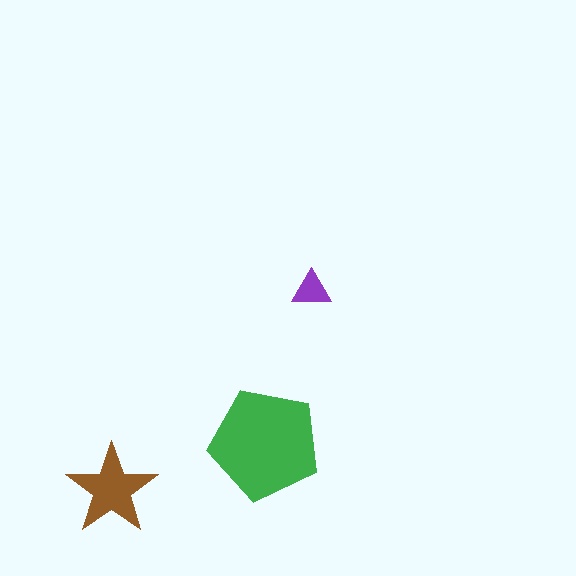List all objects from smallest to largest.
The purple triangle, the brown star, the green pentagon.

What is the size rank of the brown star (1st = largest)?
2nd.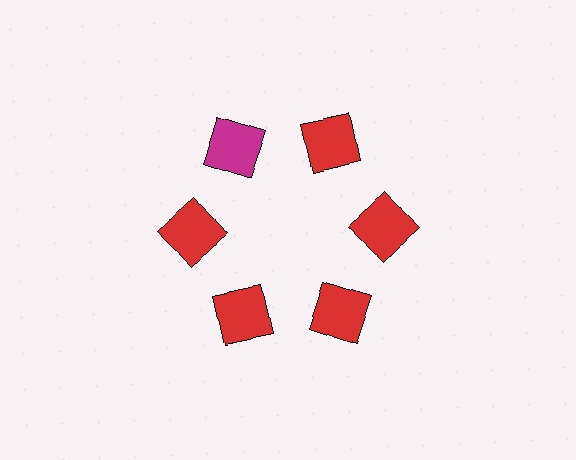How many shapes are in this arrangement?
There are 6 shapes arranged in a ring pattern.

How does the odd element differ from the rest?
It has a different color: magenta instead of red.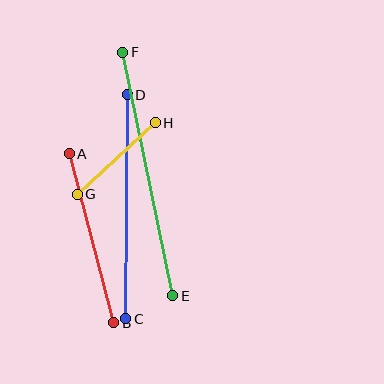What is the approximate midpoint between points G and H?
The midpoint is at approximately (116, 159) pixels.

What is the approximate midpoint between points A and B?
The midpoint is at approximately (92, 238) pixels.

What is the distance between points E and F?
The distance is approximately 249 pixels.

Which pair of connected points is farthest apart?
Points E and F are farthest apart.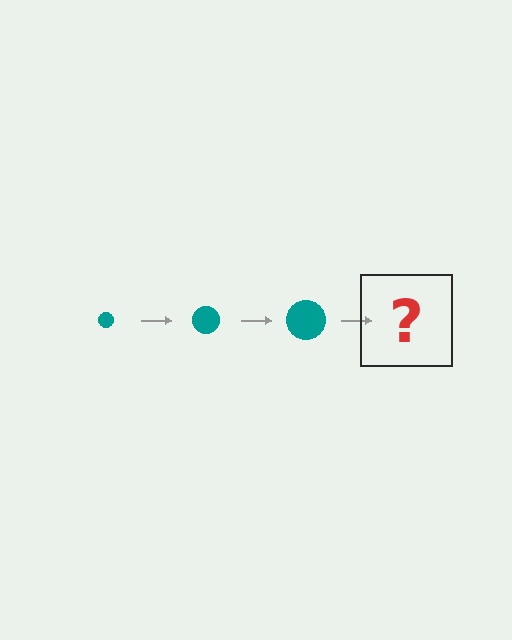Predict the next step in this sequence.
The next step is a teal circle, larger than the previous one.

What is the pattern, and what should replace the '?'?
The pattern is that the circle gets progressively larger each step. The '?' should be a teal circle, larger than the previous one.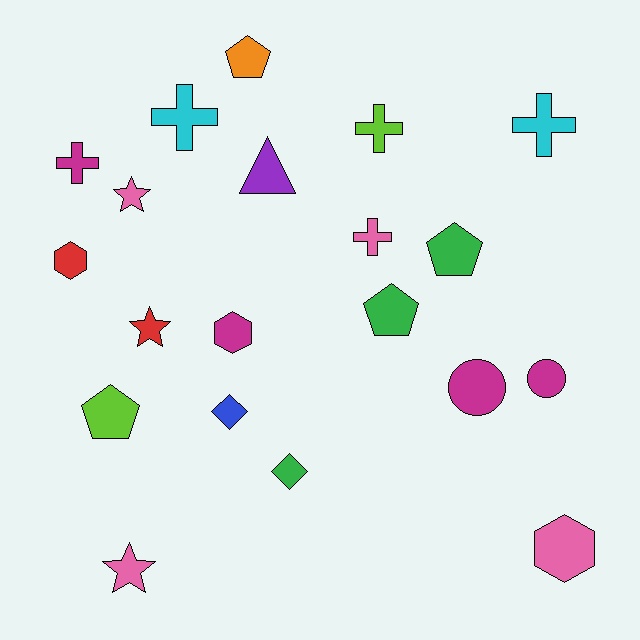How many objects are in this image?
There are 20 objects.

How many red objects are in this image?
There are 2 red objects.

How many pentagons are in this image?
There are 4 pentagons.